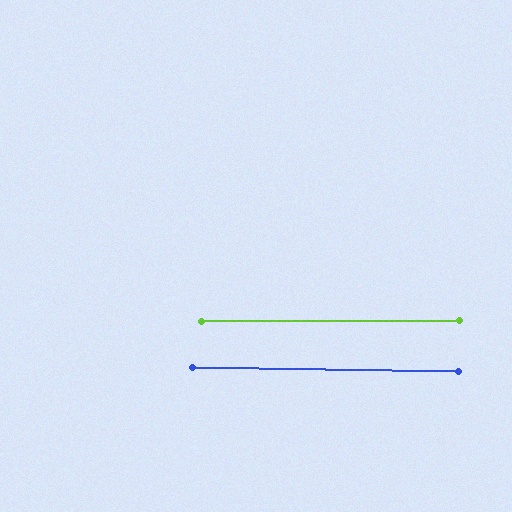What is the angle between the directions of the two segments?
Approximately 1 degree.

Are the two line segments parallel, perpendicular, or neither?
Parallel — their directions differ by only 1.2°.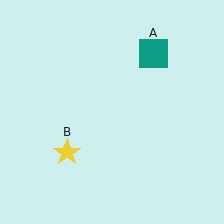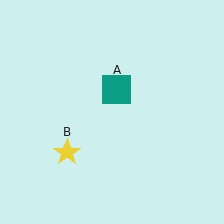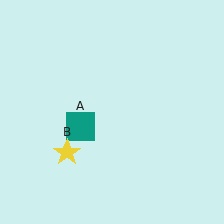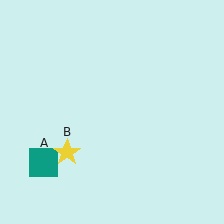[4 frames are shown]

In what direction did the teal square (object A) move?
The teal square (object A) moved down and to the left.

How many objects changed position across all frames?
1 object changed position: teal square (object A).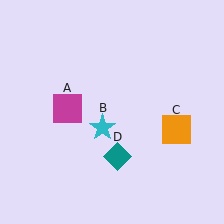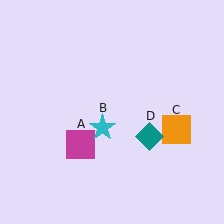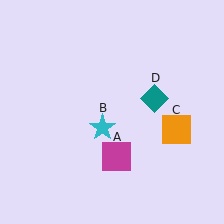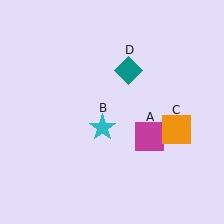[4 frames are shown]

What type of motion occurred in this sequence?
The magenta square (object A), teal diamond (object D) rotated counterclockwise around the center of the scene.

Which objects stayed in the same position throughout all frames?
Cyan star (object B) and orange square (object C) remained stationary.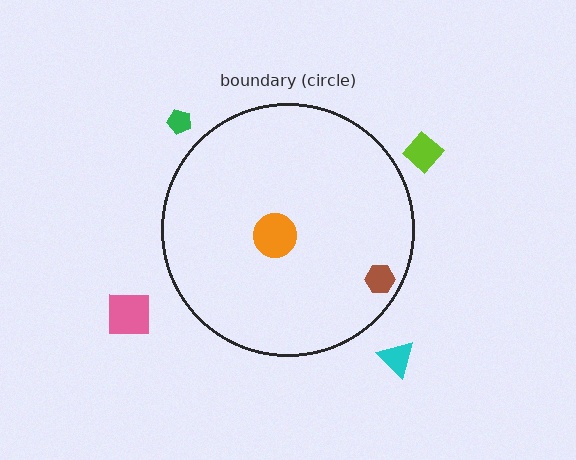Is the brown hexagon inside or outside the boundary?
Inside.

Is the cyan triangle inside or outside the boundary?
Outside.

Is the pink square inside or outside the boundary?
Outside.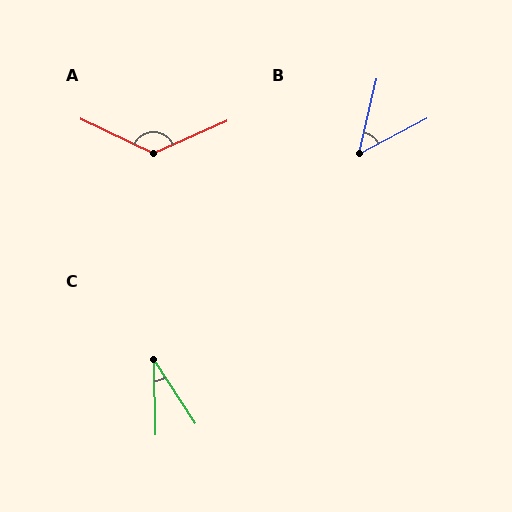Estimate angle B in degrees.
Approximately 50 degrees.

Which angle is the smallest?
C, at approximately 33 degrees.